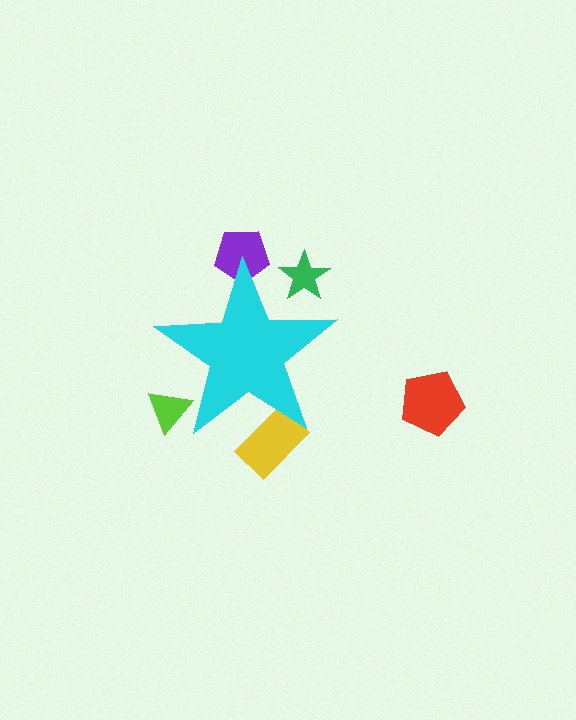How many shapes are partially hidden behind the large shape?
4 shapes are partially hidden.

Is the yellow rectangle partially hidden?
Yes, the yellow rectangle is partially hidden behind the cyan star.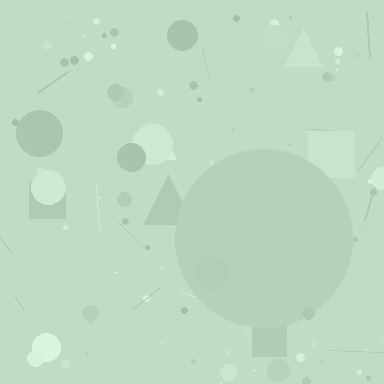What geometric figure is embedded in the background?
A circle is embedded in the background.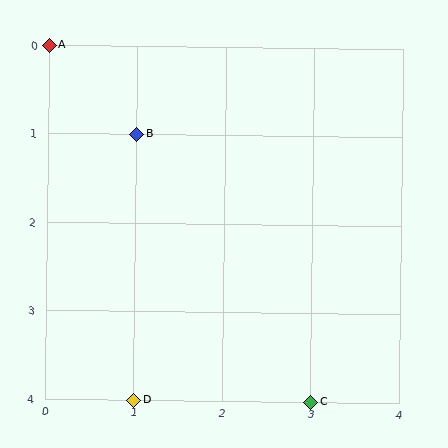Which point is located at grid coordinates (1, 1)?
Point B is at (1, 1).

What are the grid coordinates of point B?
Point B is at grid coordinates (1, 1).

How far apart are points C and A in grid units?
Points C and A are 3 columns and 4 rows apart (about 5.0 grid units diagonally).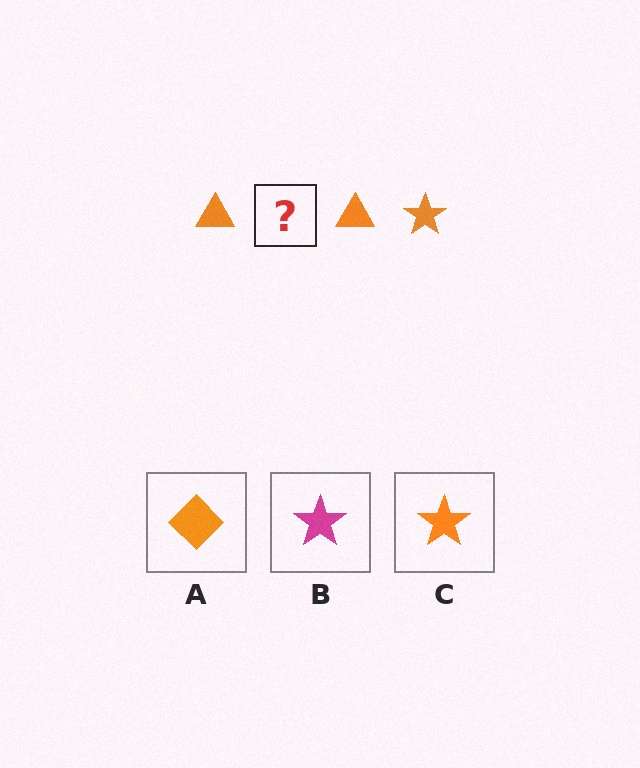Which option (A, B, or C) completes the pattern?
C.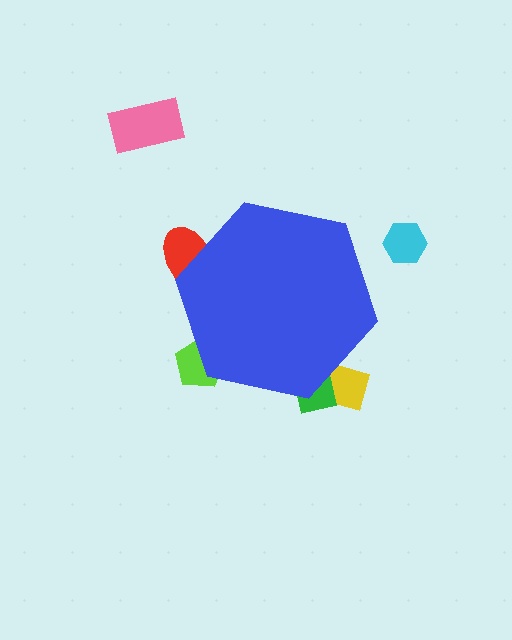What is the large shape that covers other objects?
A blue hexagon.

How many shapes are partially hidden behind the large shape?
4 shapes are partially hidden.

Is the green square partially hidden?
Yes, the green square is partially hidden behind the blue hexagon.